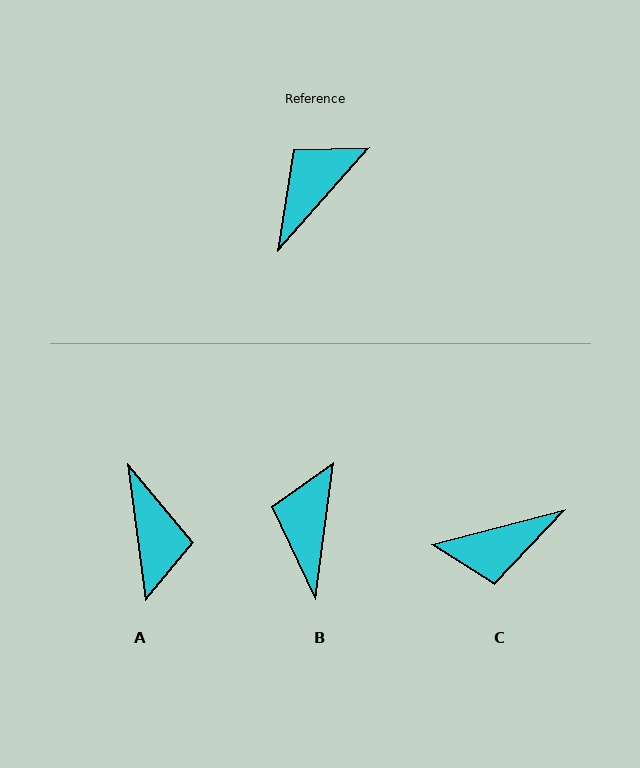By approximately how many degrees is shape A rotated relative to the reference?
Approximately 131 degrees clockwise.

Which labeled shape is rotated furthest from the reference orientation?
C, about 146 degrees away.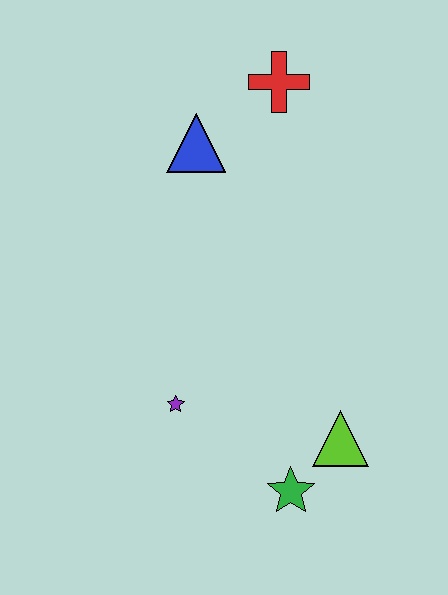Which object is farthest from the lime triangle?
The red cross is farthest from the lime triangle.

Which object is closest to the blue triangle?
The red cross is closest to the blue triangle.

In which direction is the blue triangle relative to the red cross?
The blue triangle is to the left of the red cross.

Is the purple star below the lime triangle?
No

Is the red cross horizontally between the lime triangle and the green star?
No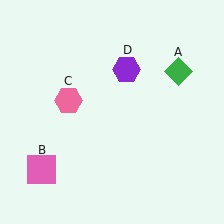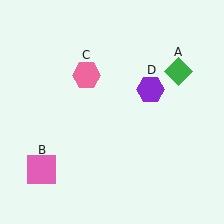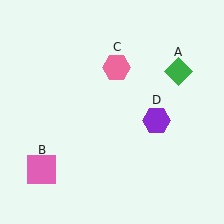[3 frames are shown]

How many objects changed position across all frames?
2 objects changed position: pink hexagon (object C), purple hexagon (object D).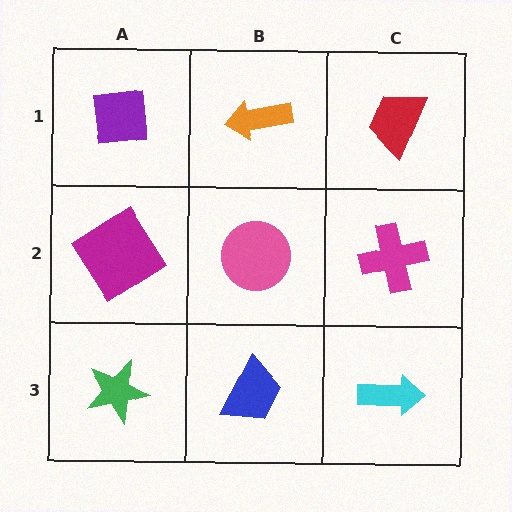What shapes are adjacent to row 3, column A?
A magenta diamond (row 2, column A), a blue trapezoid (row 3, column B).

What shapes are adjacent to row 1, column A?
A magenta diamond (row 2, column A), an orange arrow (row 1, column B).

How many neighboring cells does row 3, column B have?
3.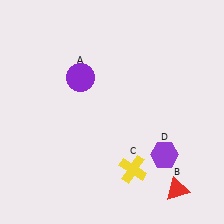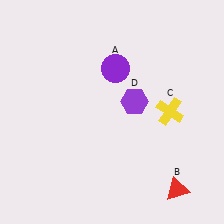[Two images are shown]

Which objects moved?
The objects that moved are: the purple circle (A), the yellow cross (C), the purple hexagon (D).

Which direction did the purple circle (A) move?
The purple circle (A) moved right.